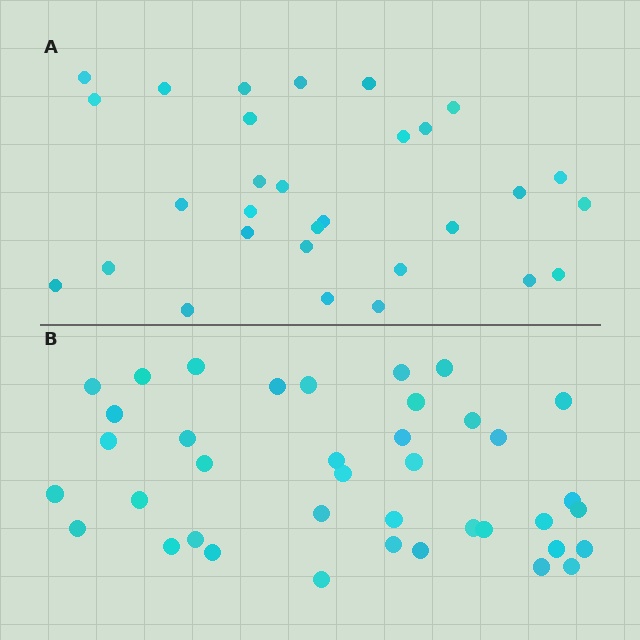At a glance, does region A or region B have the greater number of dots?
Region B (the bottom region) has more dots.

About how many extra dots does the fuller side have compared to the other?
Region B has roughly 8 or so more dots than region A.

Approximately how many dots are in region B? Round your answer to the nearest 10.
About 40 dots. (The exact count is 39, which rounds to 40.)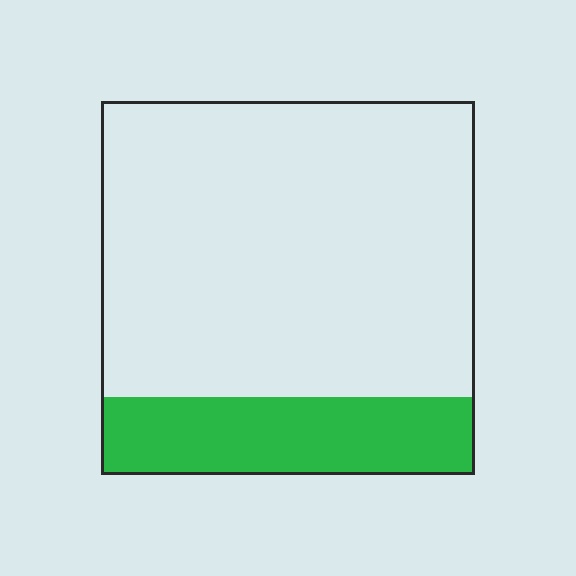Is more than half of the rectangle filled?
No.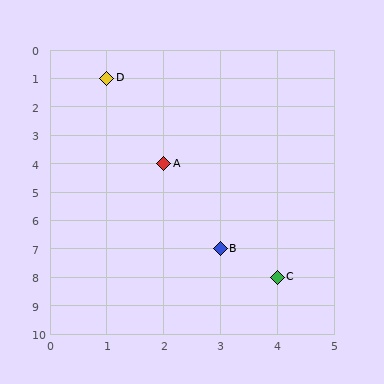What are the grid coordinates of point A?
Point A is at grid coordinates (2, 4).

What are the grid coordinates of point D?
Point D is at grid coordinates (1, 1).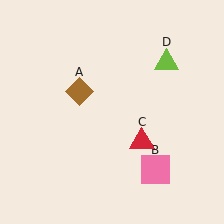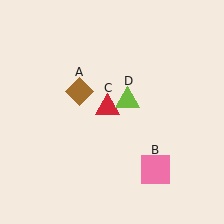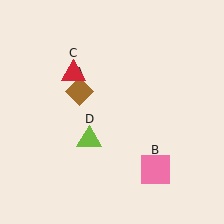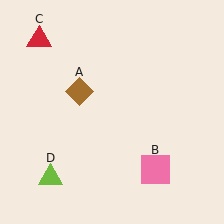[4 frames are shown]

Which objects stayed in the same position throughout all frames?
Brown diamond (object A) and pink square (object B) remained stationary.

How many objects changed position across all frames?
2 objects changed position: red triangle (object C), lime triangle (object D).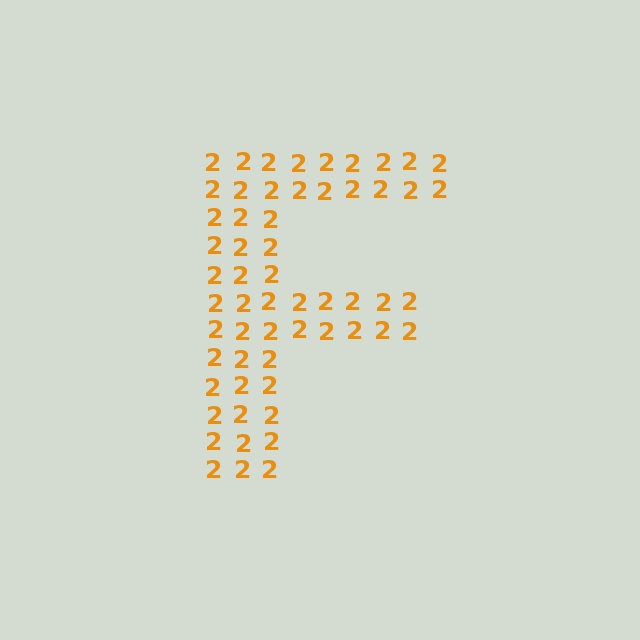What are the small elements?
The small elements are digit 2's.